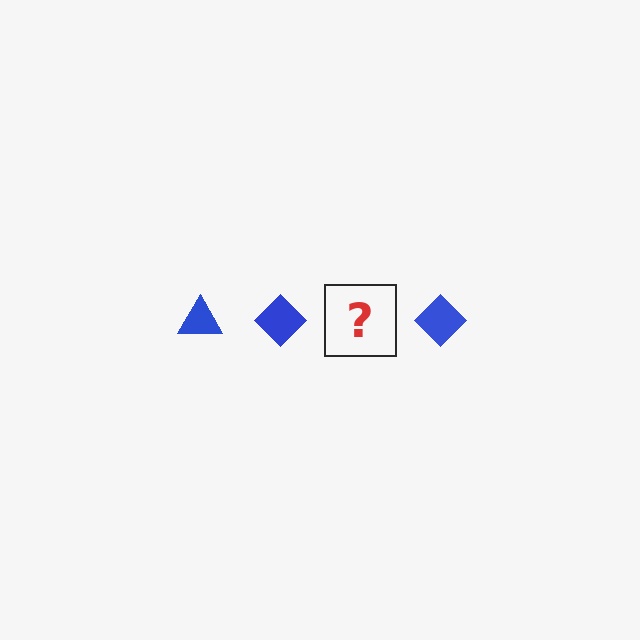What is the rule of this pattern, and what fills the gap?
The rule is that the pattern cycles through triangle, diamond shapes in blue. The gap should be filled with a blue triangle.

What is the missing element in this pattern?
The missing element is a blue triangle.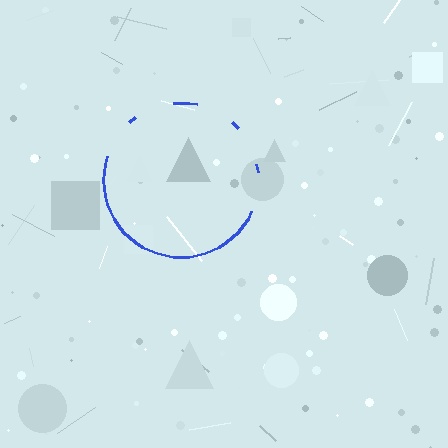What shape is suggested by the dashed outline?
The dashed outline suggests a circle.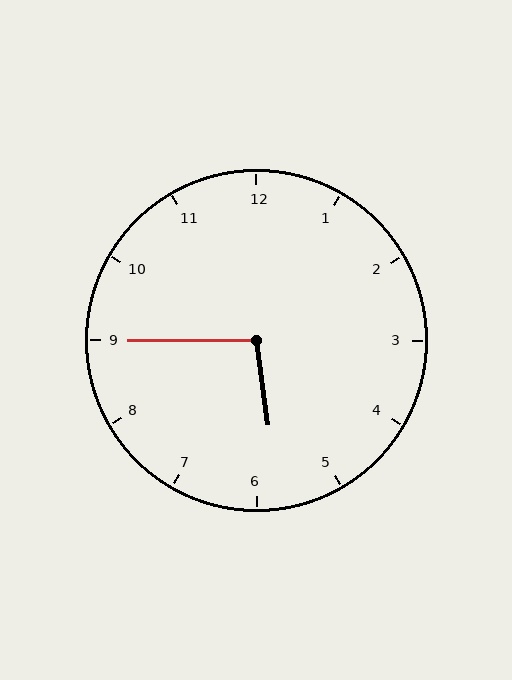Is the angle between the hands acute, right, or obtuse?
It is obtuse.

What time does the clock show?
5:45.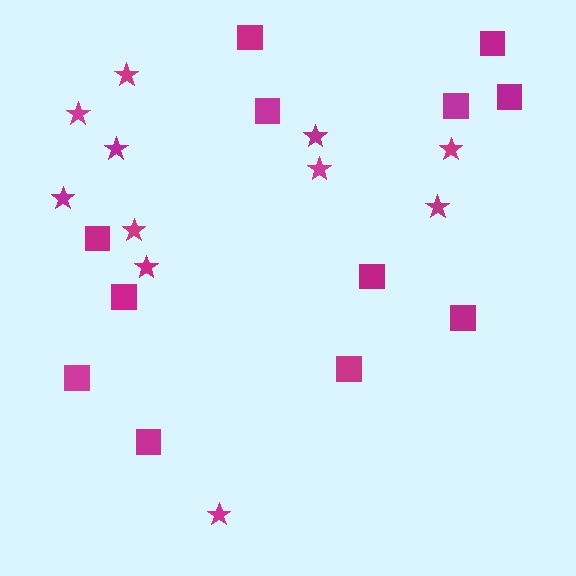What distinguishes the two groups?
There are 2 groups: one group of stars (11) and one group of squares (12).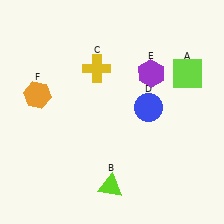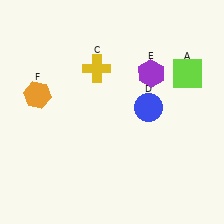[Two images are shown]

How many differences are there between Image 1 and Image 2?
There is 1 difference between the two images.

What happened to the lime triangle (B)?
The lime triangle (B) was removed in Image 2. It was in the bottom-left area of Image 1.